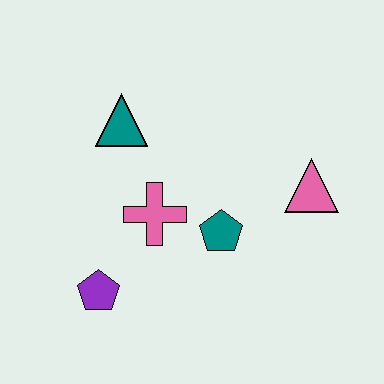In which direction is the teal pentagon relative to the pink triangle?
The teal pentagon is to the left of the pink triangle.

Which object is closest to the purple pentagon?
The pink cross is closest to the purple pentagon.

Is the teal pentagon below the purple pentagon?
No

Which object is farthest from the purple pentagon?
The pink triangle is farthest from the purple pentagon.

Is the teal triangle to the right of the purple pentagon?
Yes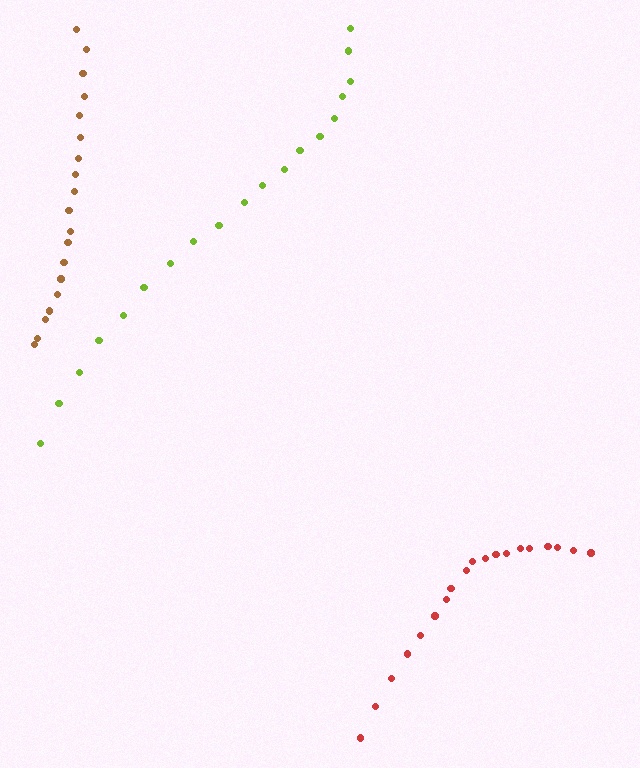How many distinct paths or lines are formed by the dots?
There are 3 distinct paths.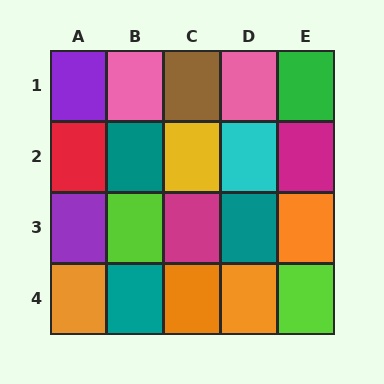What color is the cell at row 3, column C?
Magenta.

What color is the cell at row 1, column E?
Green.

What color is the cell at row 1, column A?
Purple.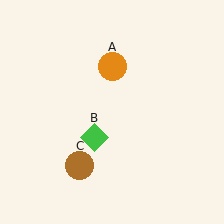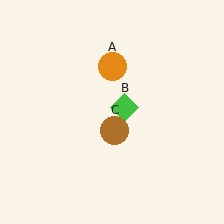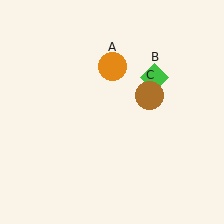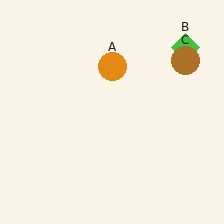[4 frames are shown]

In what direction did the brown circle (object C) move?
The brown circle (object C) moved up and to the right.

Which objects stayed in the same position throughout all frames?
Orange circle (object A) remained stationary.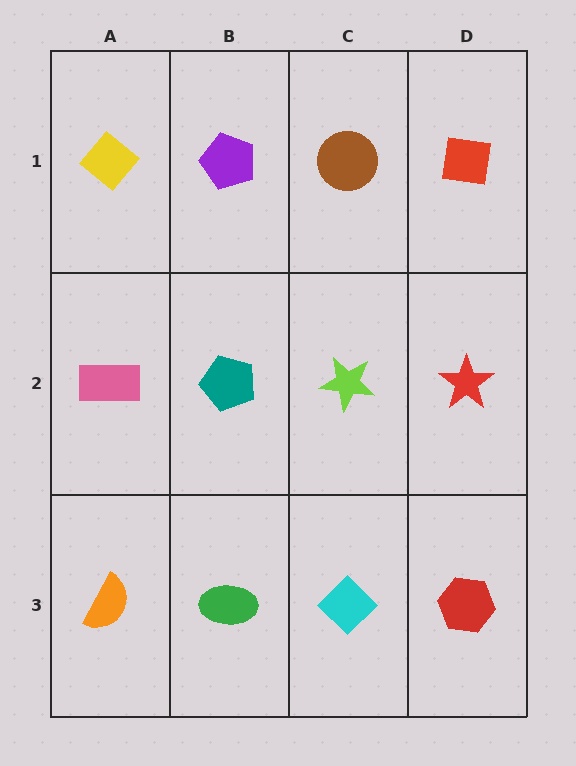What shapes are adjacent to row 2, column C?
A brown circle (row 1, column C), a cyan diamond (row 3, column C), a teal pentagon (row 2, column B), a red star (row 2, column D).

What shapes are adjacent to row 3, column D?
A red star (row 2, column D), a cyan diamond (row 3, column C).